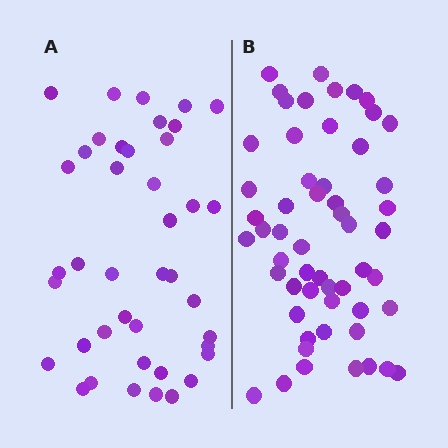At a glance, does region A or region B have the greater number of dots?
Region B (the right region) has more dots.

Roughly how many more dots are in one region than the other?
Region B has approximately 15 more dots than region A.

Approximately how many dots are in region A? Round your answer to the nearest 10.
About 40 dots. (The exact count is 41, which rounds to 40.)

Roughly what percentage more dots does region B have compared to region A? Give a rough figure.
About 35% more.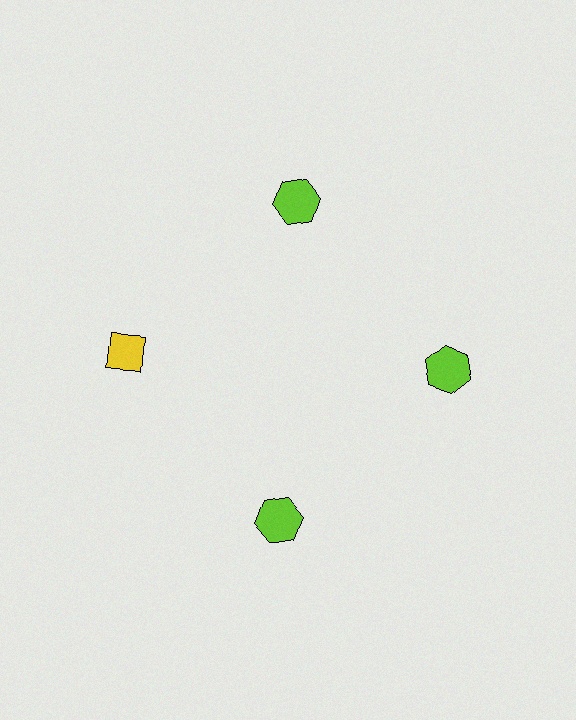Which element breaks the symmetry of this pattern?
The yellow diamond at roughly the 9 o'clock position breaks the symmetry. All other shapes are lime hexagons.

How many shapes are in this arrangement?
There are 4 shapes arranged in a ring pattern.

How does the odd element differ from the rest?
It differs in both color (yellow instead of lime) and shape (diamond instead of hexagon).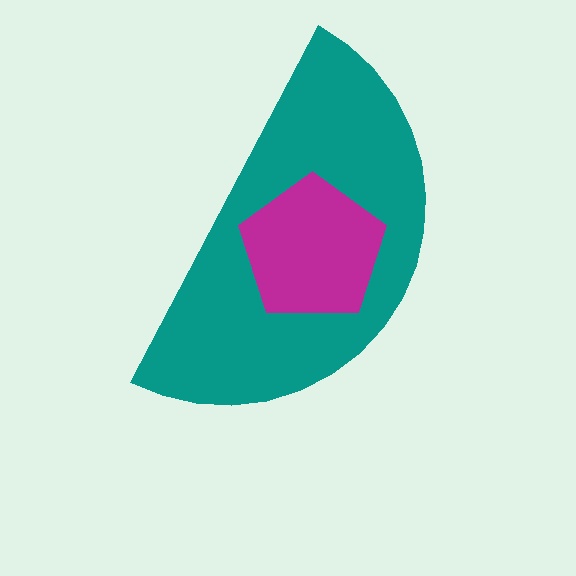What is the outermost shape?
The teal semicircle.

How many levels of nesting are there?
2.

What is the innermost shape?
The magenta pentagon.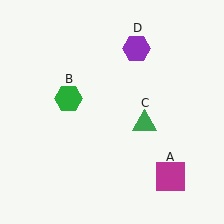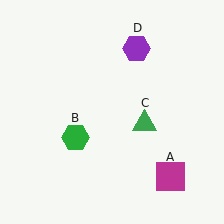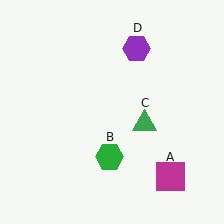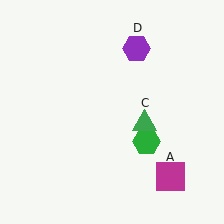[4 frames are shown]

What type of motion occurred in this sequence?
The green hexagon (object B) rotated counterclockwise around the center of the scene.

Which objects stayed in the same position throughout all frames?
Magenta square (object A) and green triangle (object C) and purple hexagon (object D) remained stationary.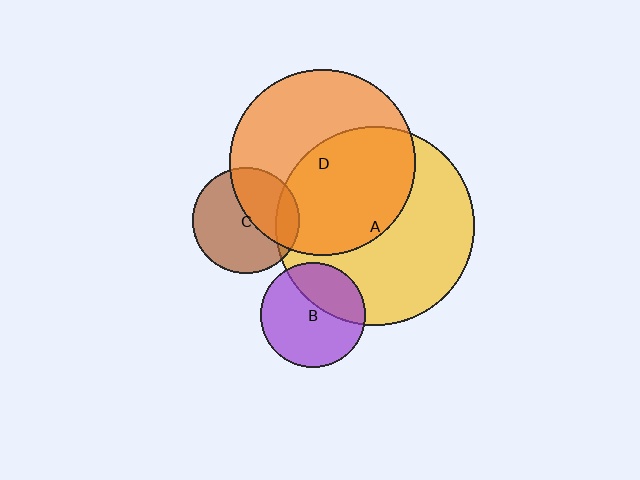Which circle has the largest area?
Circle A (yellow).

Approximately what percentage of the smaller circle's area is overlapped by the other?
Approximately 50%.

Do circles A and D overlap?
Yes.